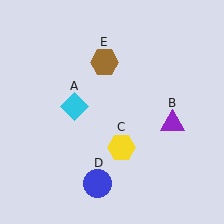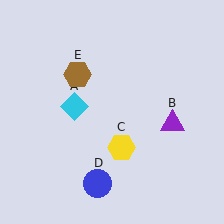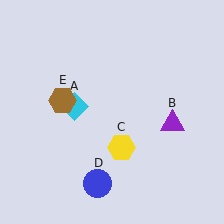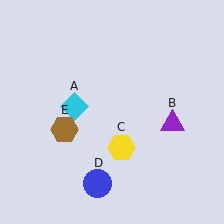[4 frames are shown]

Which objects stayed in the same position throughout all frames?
Cyan diamond (object A) and purple triangle (object B) and yellow hexagon (object C) and blue circle (object D) remained stationary.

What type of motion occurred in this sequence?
The brown hexagon (object E) rotated counterclockwise around the center of the scene.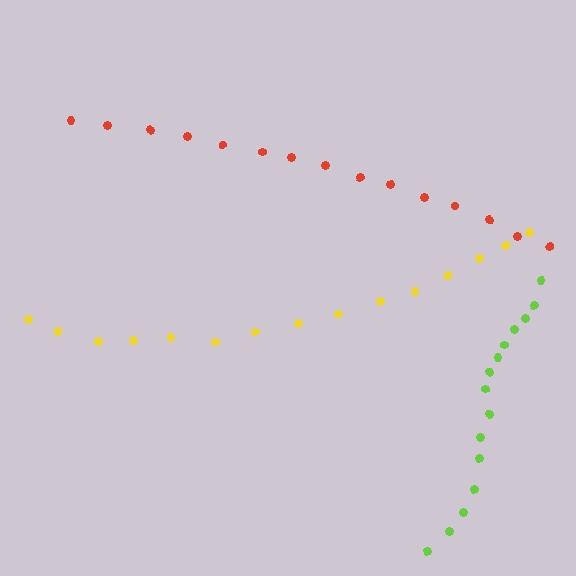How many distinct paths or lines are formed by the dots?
There are 3 distinct paths.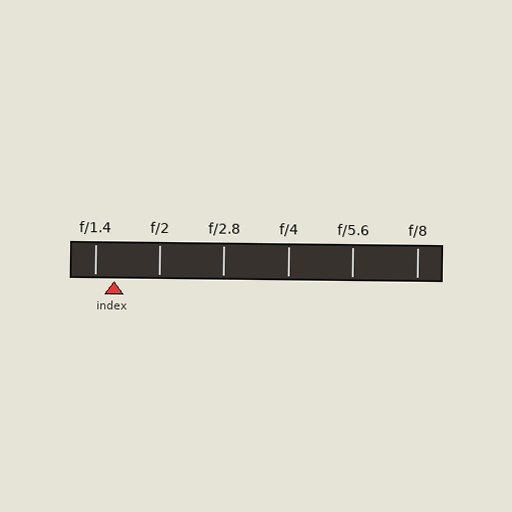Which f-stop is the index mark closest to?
The index mark is closest to f/1.4.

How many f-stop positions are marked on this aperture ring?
There are 6 f-stop positions marked.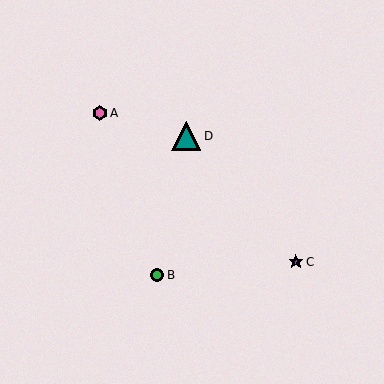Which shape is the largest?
The teal triangle (labeled D) is the largest.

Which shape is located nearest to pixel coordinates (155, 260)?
The green circle (labeled B) at (157, 275) is nearest to that location.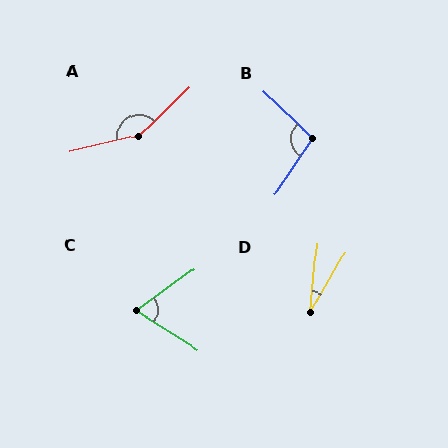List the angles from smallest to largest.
D (24°), C (68°), B (100°), A (148°).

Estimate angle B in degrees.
Approximately 100 degrees.